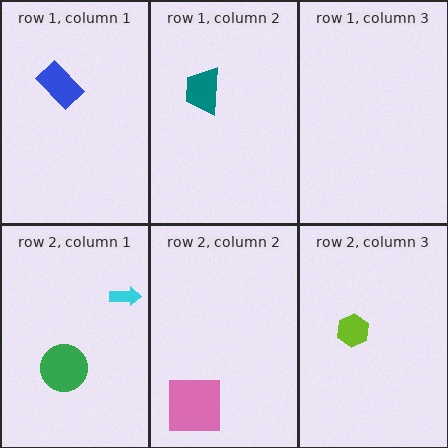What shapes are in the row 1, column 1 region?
The blue rectangle.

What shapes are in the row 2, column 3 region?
The lime hexagon.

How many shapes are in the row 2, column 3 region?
1.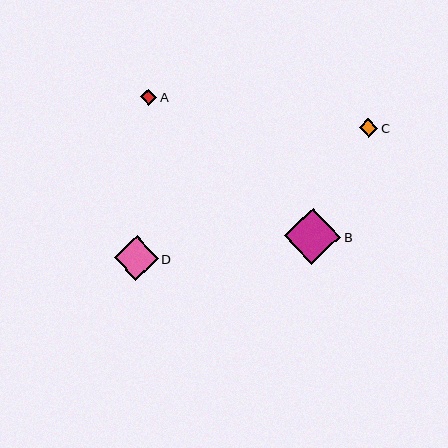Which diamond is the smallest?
Diamond A is the smallest with a size of approximately 16 pixels.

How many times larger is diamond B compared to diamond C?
Diamond B is approximately 3.0 times the size of diamond C.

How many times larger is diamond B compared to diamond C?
Diamond B is approximately 3.0 times the size of diamond C.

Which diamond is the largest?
Diamond B is the largest with a size of approximately 56 pixels.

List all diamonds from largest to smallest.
From largest to smallest: B, D, C, A.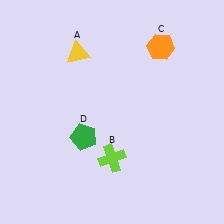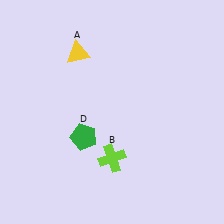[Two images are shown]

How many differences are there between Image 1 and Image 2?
There is 1 difference between the two images.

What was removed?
The orange hexagon (C) was removed in Image 2.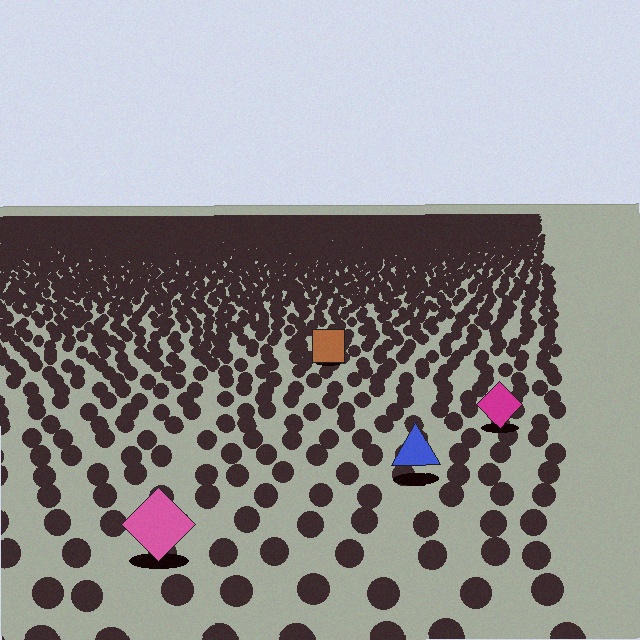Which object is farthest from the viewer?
The brown square is farthest from the viewer. It appears smaller and the ground texture around it is denser.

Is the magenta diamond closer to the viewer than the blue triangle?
No. The blue triangle is closer — you can tell from the texture gradient: the ground texture is coarser near it.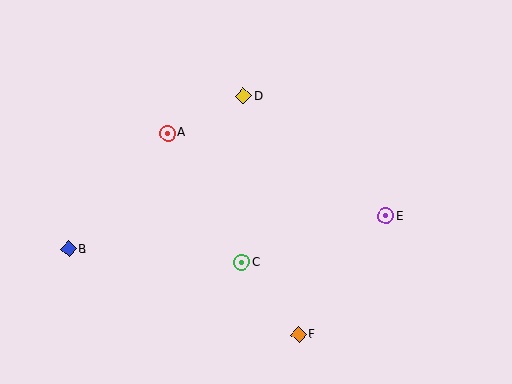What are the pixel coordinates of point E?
Point E is at (386, 216).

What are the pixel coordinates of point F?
Point F is at (299, 335).